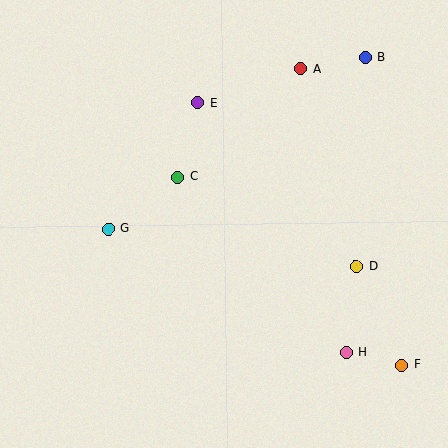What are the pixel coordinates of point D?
Point D is at (356, 267).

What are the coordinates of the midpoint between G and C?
The midpoint between G and C is at (143, 203).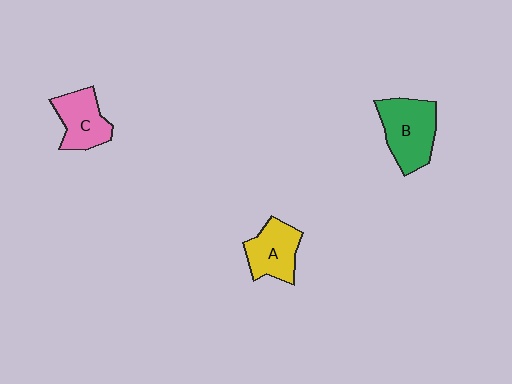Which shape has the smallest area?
Shape A (yellow).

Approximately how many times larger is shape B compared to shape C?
Approximately 1.3 times.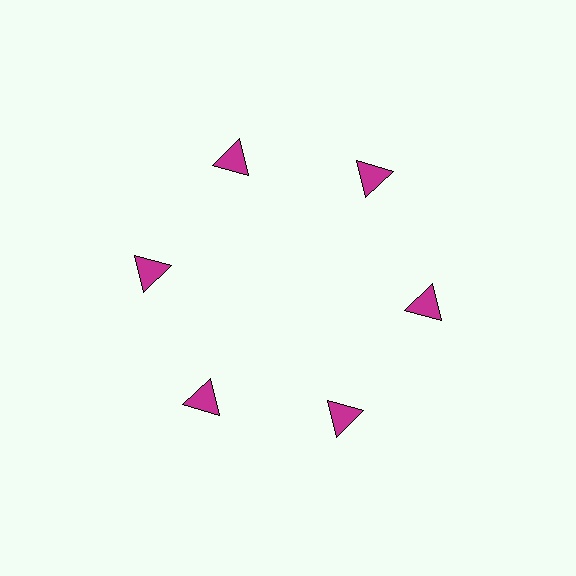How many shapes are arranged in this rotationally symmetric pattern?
There are 6 shapes, arranged in 6 groups of 1.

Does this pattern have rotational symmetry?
Yes, this pattern has 6-fold rotational symmetry. It looks the same after rotating 60 degrees around the center.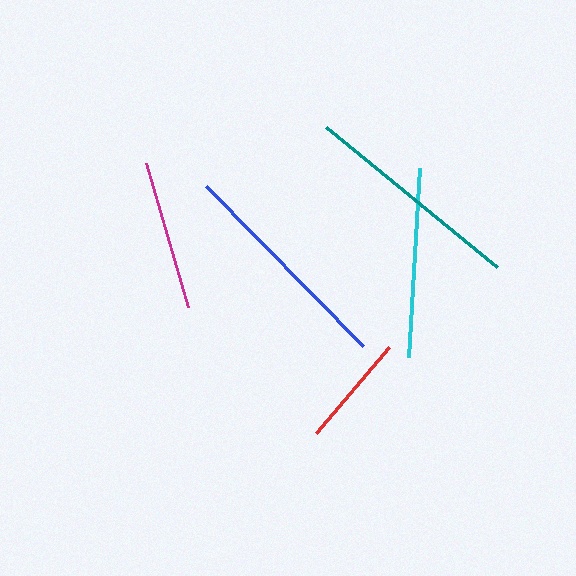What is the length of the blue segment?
The blue segment is approximately 224 pixels long.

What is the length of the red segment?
The red segment is approximately 113 pixels long.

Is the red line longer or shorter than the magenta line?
The magenta line is longer than the red line.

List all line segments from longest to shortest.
From longest to shortest: blue, teal, cyan, magenta, red.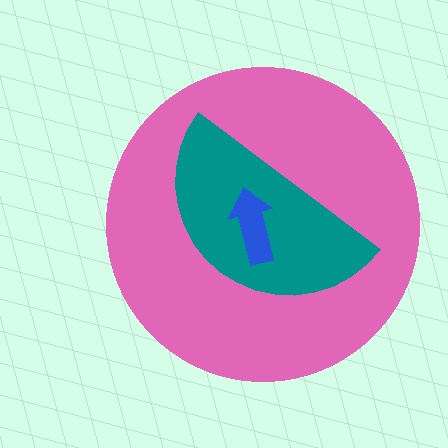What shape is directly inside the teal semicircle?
The blue arrow.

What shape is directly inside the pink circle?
The teal semicircle.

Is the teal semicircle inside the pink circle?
Yes.